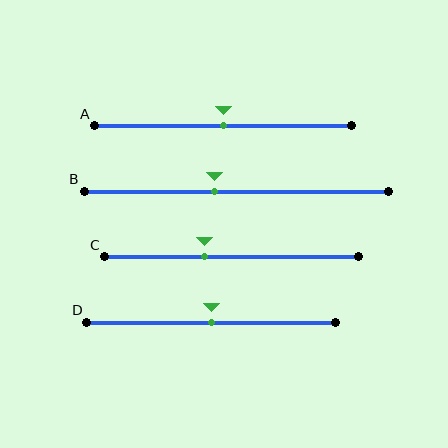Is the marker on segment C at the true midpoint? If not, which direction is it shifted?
No, the marker on segment C is shifted to the left by about 11% of the segment length.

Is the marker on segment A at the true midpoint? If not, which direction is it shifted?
Yes, the marker on segment A is at the true midpoint.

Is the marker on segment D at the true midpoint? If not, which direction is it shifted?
Yes, the marker on segment D is at the true midpoint.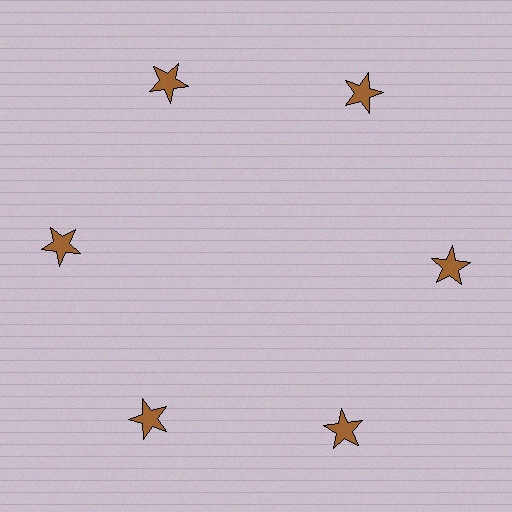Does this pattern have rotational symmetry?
Yes, this pattern has 6-fold rotational symmetry. It looks the same after rotating 60 degrees around the center.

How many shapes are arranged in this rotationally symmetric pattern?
There are 6 shapes, arranged in 6 groups of 1.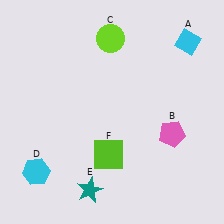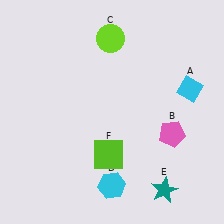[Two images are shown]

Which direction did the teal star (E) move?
The teal star (E) moved right.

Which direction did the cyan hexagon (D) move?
The cyan hexagon (D) moved right.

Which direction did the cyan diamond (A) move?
The cyan diamond (A) moved down.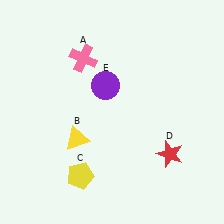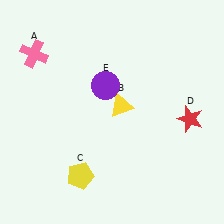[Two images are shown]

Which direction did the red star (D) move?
The red star (D) moved up.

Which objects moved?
The objects that moved are: the pink cross (A), the yellow triangle (B), the red star (D).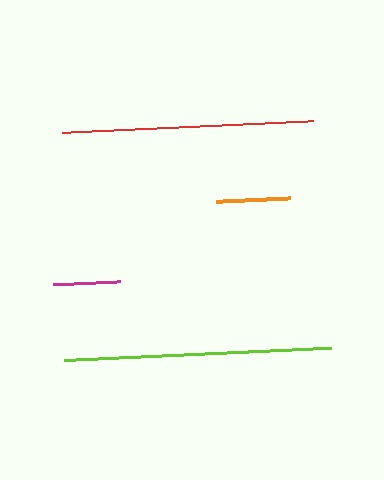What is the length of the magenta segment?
The magenta segment is approximately 67 pixels long.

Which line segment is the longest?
The lime line is the longest at approximately 267 pixels.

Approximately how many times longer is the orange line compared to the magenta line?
The orange line is approximately 1.1 times the length of the magenta line.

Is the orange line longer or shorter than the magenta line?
The orange line is longer than the magenta line.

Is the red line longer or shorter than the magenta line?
The red line is longer than the magenta line.